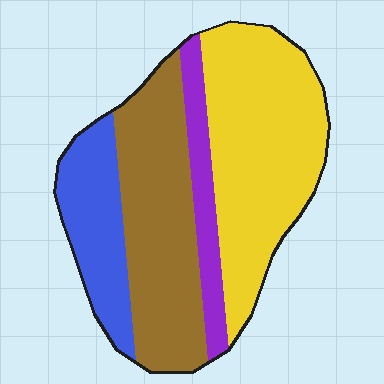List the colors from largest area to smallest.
From largest to smallest: yellow, brown, blue, purple.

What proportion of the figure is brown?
Brown covers roughly 30% of the figure.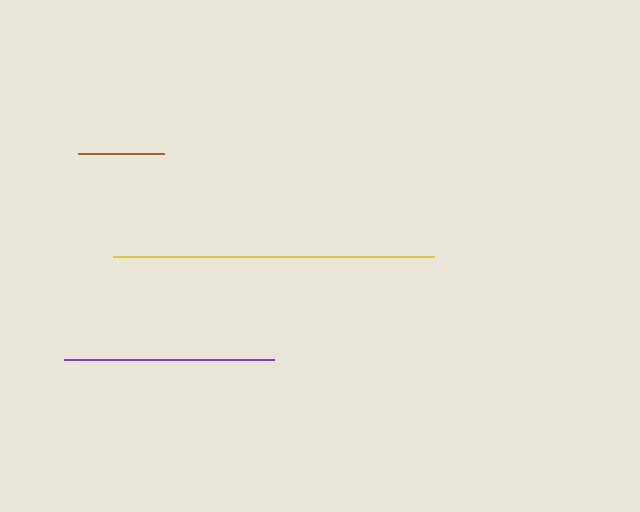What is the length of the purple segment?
The purple segment is approximately 210 pixels long.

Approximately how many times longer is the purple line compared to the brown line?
The purple line is approximately 2.4 times the length of the brown line.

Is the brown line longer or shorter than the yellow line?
The yellow line is longer than the brown line.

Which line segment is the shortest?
The brown line is the shortest at approximately 86 pixels.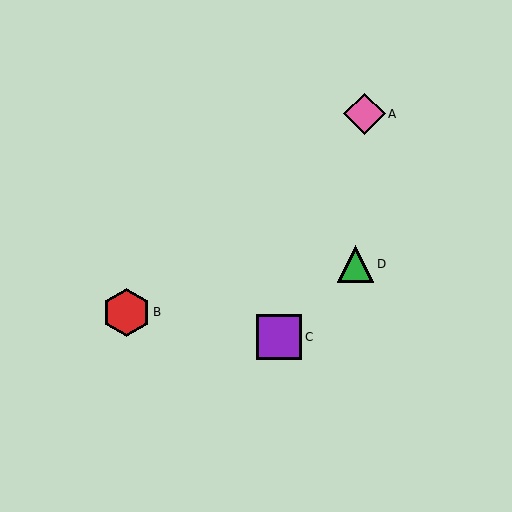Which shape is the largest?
The red hexagon (labeled B) is the largest.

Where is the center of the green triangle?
The center of the green triangle is at (356, 264).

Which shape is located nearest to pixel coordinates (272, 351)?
The purple square (labeled C) at (279, 337) is nearest to that location.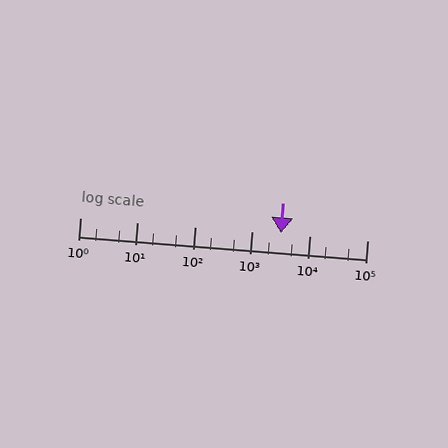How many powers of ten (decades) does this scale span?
The scale spans 5 decades, from 1 to 100000.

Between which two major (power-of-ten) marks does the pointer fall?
The pointer is between 1000 and 10000.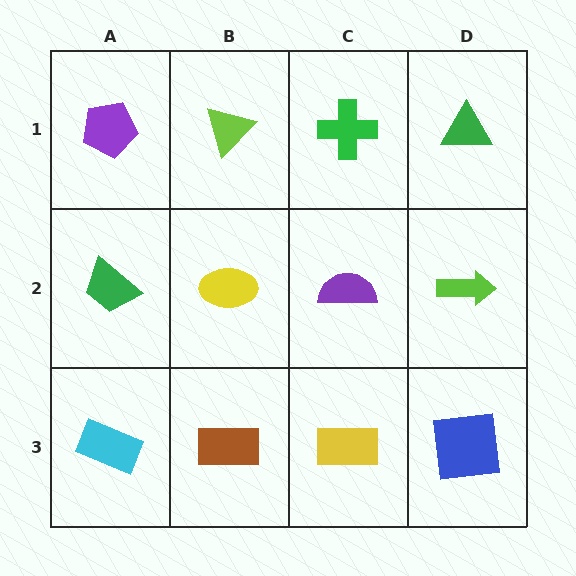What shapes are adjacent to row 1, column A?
A green trapezoid (row 2, column A), a lime triangle (row 1, column B).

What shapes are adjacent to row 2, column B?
A lime triangle (row 1, column B), a brown rectangle (row 3, column B), a green trapezoid (row 2, column A), a purple semicircle (row 2, column C).